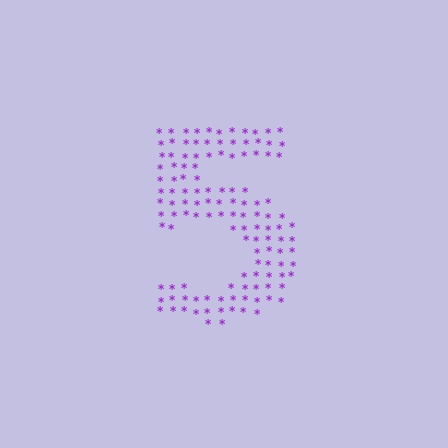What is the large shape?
The large shape is the digit 5.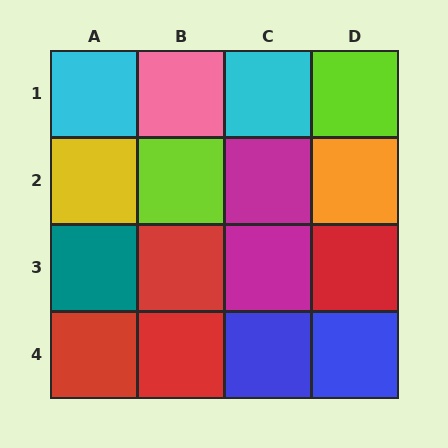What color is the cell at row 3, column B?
Red.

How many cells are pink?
1 cell is pink.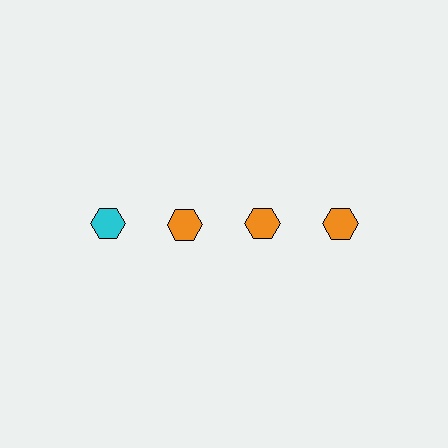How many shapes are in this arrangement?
There are 4 shapes arranged in a grid pattern.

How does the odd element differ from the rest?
It has a different color: cyan instead of orange.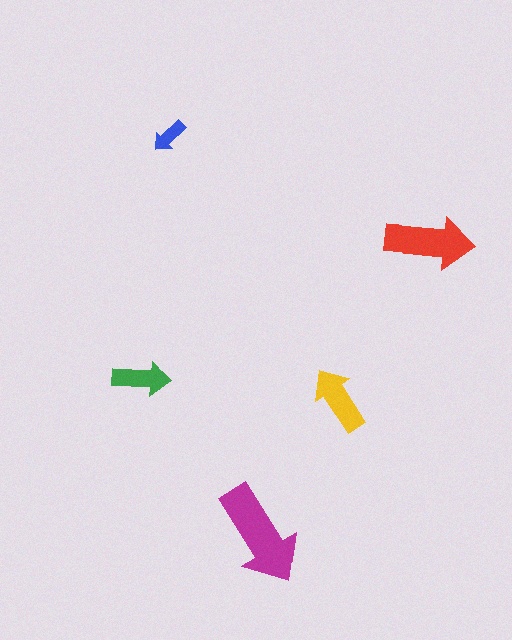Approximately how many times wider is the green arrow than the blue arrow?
About 1.5 times wider.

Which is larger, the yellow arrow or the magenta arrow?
The magenta one.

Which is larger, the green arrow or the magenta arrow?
The magenta one.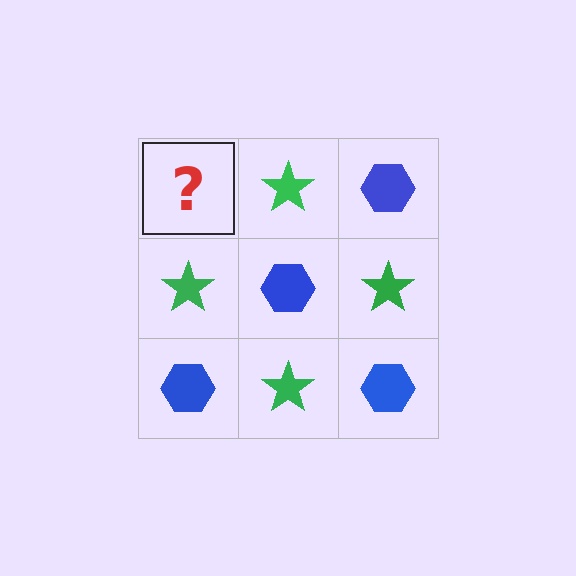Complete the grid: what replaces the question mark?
The question mark should be replaced with a blue hexagon.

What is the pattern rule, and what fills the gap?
The rule is that it alternates blue hexagon and green star in a checkerboard pattern. The gap should be filled with a blue hexagon.